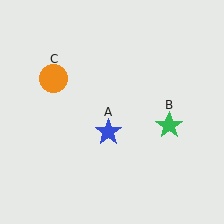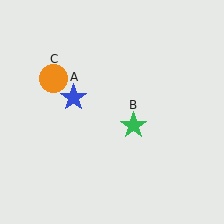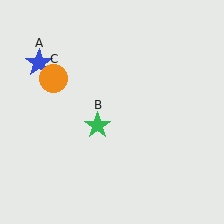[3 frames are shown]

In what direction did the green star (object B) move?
The green star (object B) moved left.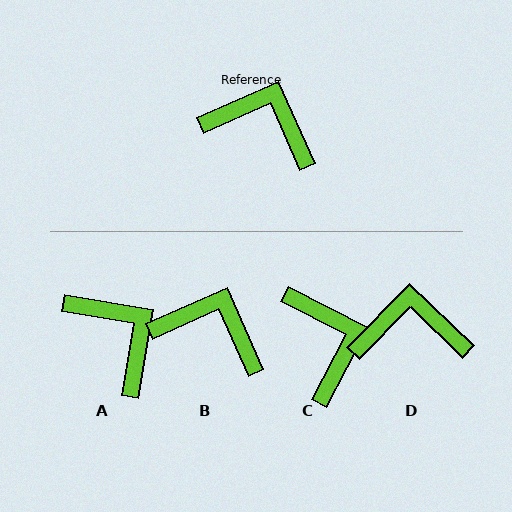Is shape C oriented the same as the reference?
No, it is off by about 51 degrees.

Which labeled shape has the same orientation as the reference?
B.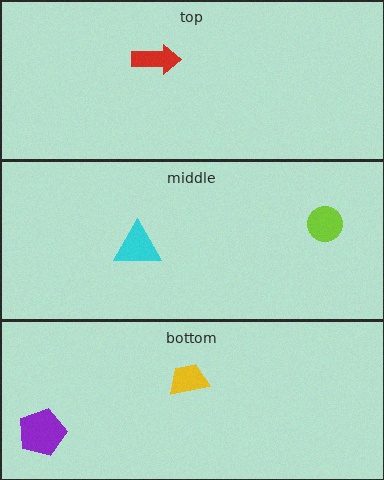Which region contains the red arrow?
The top region.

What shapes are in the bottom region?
The yellow trapezoid, the purple pentagon.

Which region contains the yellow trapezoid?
The bottom region.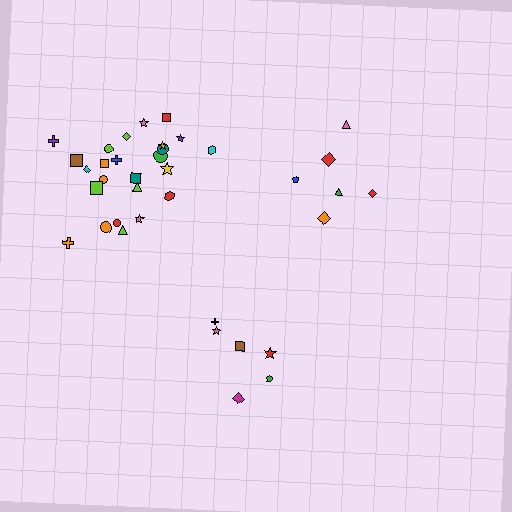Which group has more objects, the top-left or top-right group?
The top-left group.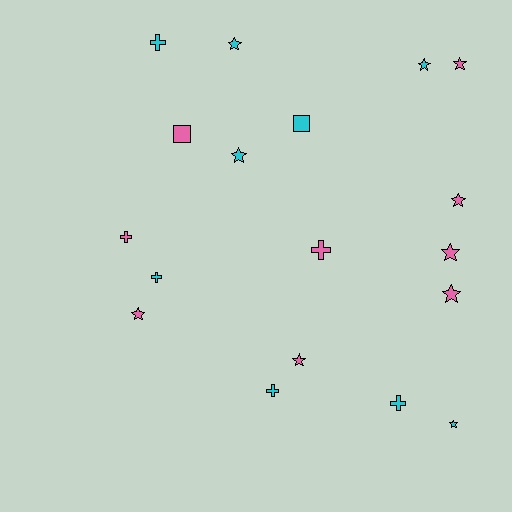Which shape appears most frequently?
Star, with 10 objects.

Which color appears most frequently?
Pink, with 9 objects.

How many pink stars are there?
There are 6 pink stars.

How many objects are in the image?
There are 18 objects.